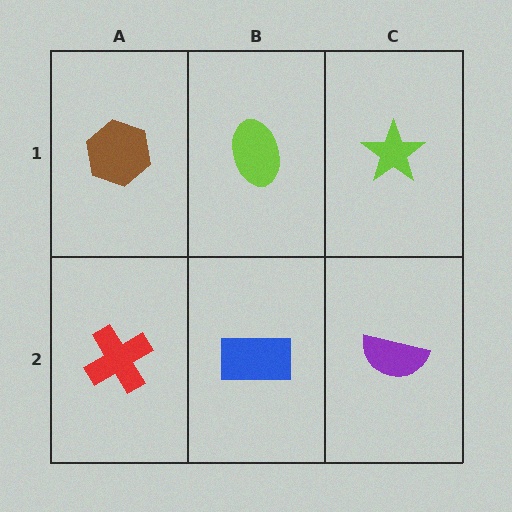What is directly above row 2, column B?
A lime ellipse.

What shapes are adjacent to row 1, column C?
A purple semicircle (row 2, column C), a lime ellipse (row 1, column B).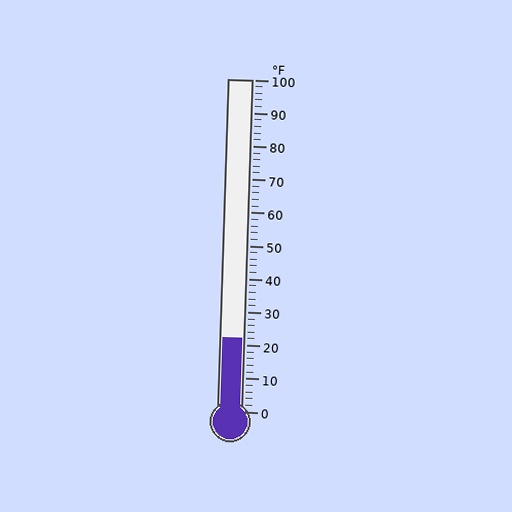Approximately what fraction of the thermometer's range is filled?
The thermometer is filled to approximately 20% of its range.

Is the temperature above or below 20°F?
The temperature is above 20°F.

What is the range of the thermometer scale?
The thermometer scale ranges from 0°F to 100°F.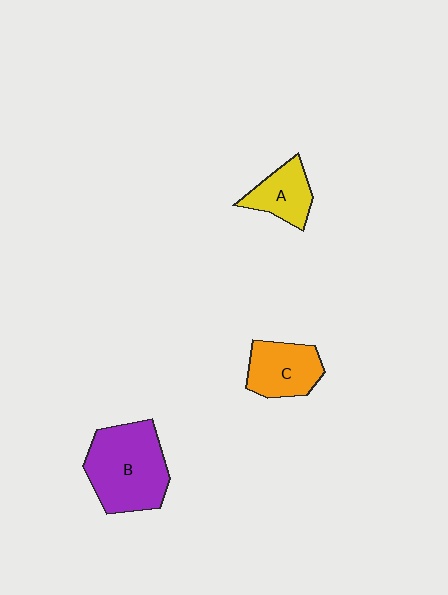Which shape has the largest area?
Shape B (purple).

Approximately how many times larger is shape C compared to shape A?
Approximately 1.2 times.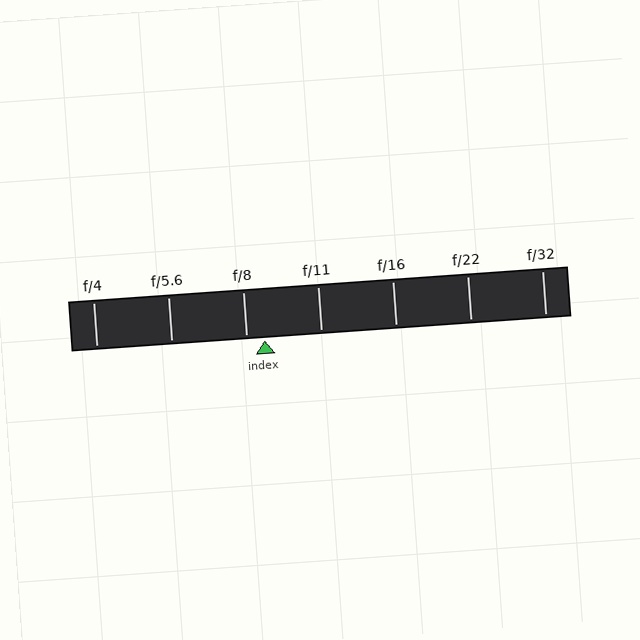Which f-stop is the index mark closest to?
The index mark is closest to f/8.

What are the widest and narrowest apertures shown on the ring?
The widest aperture shown is f/4 and the narrowest is f/32.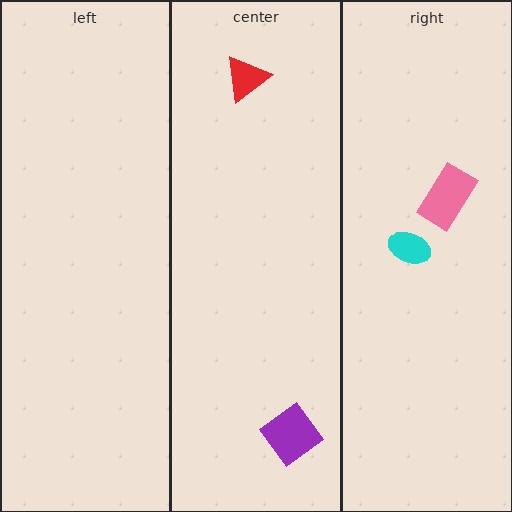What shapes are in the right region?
The pink rectangle, the cyan ellipse.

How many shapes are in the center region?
2.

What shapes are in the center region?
The red triangle, the purple diamond.